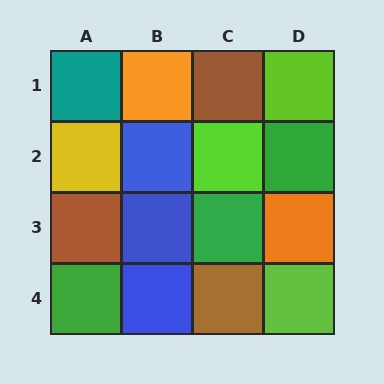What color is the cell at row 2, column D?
Green.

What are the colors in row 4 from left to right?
Green, blue, brown, lime.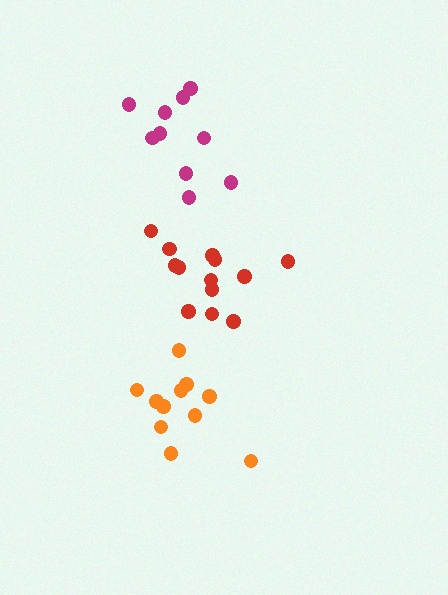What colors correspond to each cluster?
The clusters are colored: magenta, orange, red.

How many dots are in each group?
Group 1: 10 dots, Group 2: 11 dots, Group 3: 13 dots (34 total).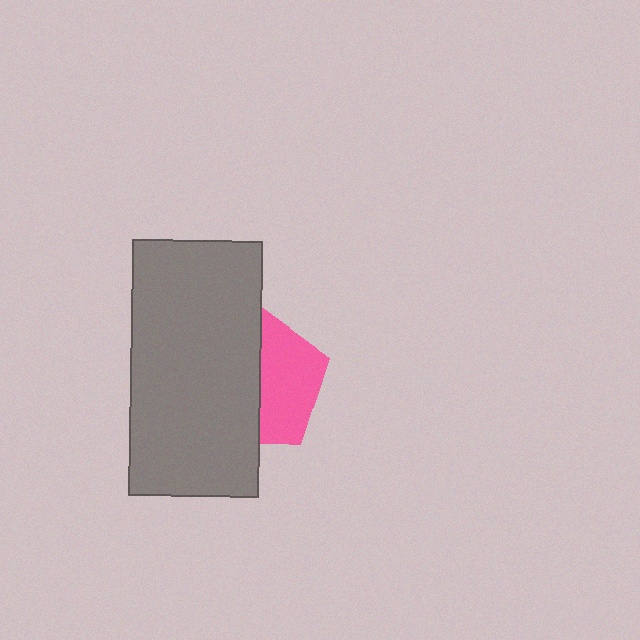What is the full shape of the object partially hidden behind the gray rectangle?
The partially hidden object is a pink pentagon.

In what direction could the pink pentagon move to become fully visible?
The pink pentagon could move right. That would shift it out from behind the gray rectangle entirely.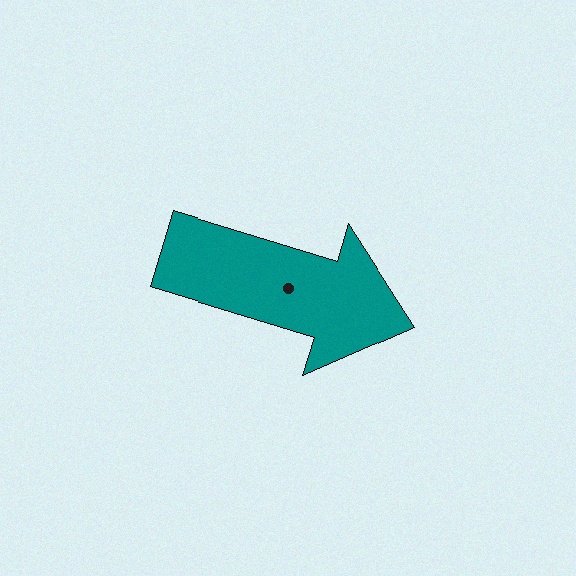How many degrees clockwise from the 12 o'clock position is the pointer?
Approximately 107 degrees.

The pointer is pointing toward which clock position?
Roughly 4 o'clock.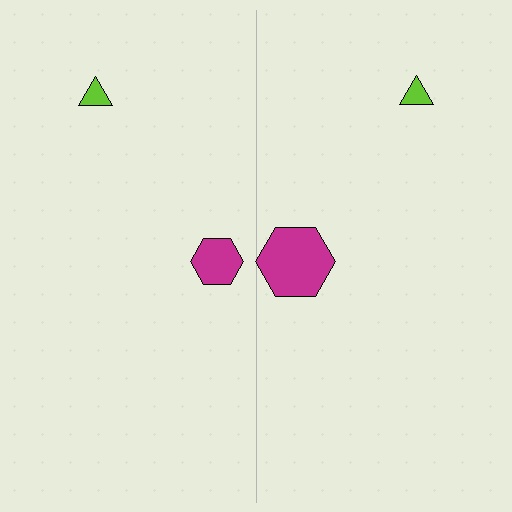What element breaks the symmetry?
The magenta hexagon on the right side has a different size than its mirror counterpart.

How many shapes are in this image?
There are 4 shapes in this image.